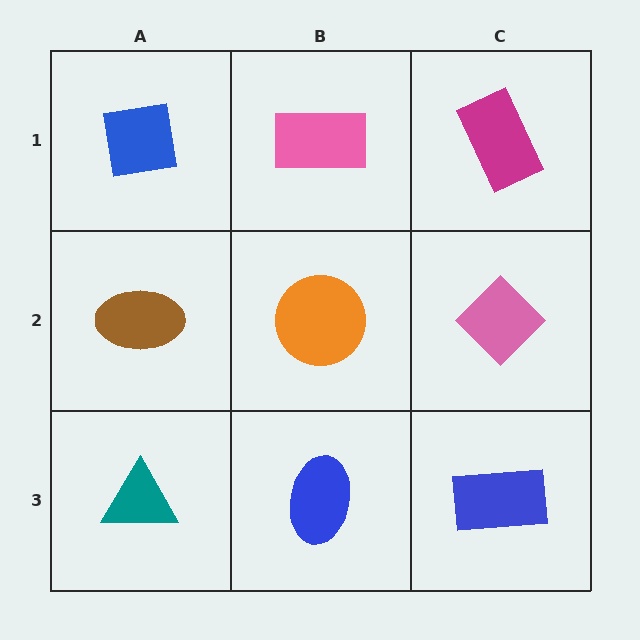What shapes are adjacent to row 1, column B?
An orange circle (row 2, column B), a blue square (row 1, column A), a magenta rectangle (row 1, column C).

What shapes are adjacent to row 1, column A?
A brown ellipse (row 2, column A), a pink rectangle (row 1, column B).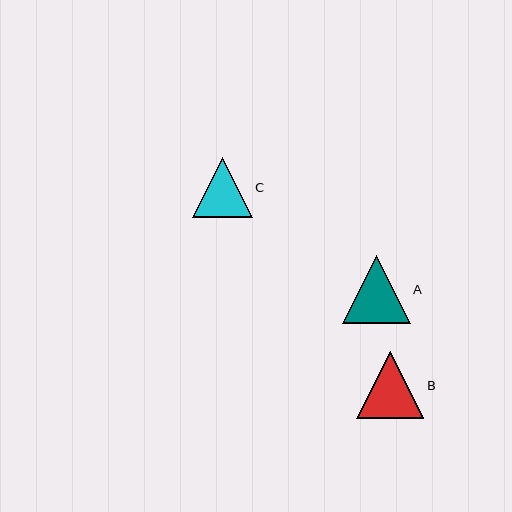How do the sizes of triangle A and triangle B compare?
Triangle A and triangle B are approximately the same size.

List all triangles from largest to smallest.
From largest to smallest: A, B, C.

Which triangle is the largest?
Triangle A is the largest with a size of approximately 68 pixels.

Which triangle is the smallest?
Triangle C is the smallest with a size of approximately 60 pixels.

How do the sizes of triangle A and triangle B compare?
Triangle A and triangle B are approximately the same size.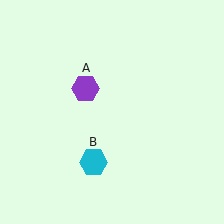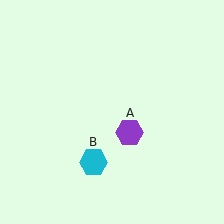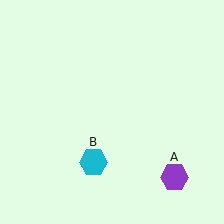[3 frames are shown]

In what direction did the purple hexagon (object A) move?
The purple hexagon (object A) moved down and to the right.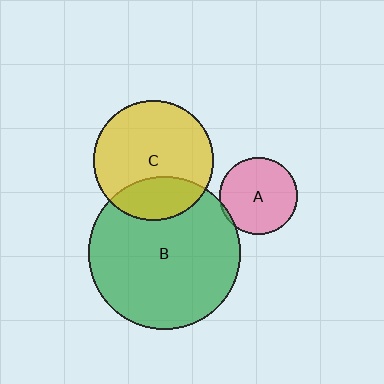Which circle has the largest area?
Circle B (green).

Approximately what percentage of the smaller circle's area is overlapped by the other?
Approximately 5%.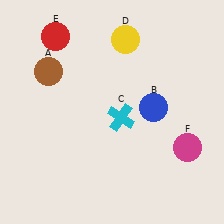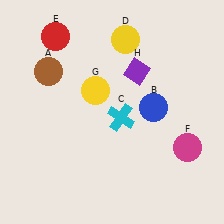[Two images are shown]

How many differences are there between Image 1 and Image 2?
There are 2 differences between the two images.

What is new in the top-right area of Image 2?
A purple diamond (H) was added in the top-right area of Image 2.